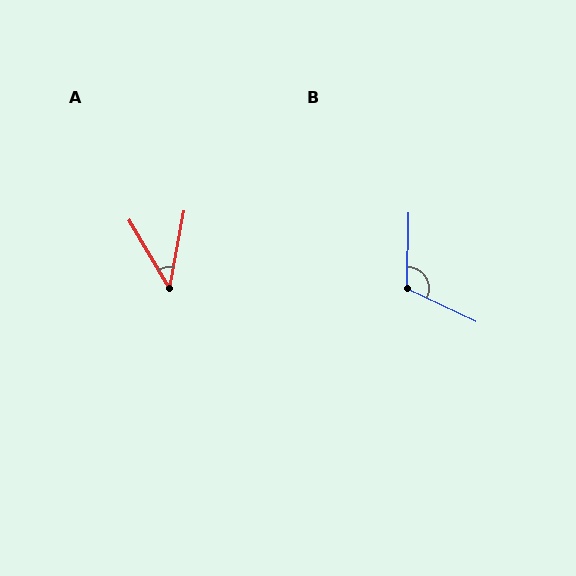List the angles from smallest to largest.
A (41°), B (114°).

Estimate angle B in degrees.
Approximately 114 degrees.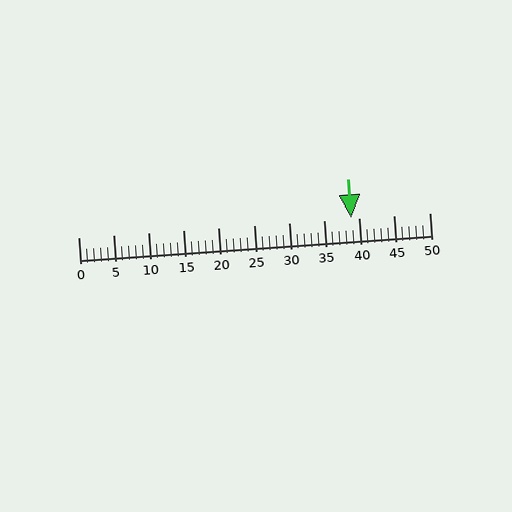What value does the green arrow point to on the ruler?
The green arrow points to approximately 39.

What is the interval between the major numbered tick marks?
The major tick marks are spaced 5 units apart.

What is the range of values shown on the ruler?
The ruler shows values from 0 to 50.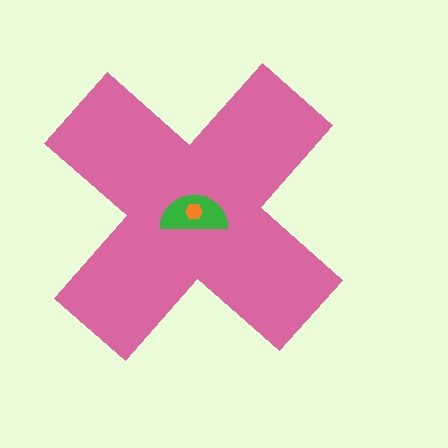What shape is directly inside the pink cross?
The green semicircle.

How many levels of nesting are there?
3.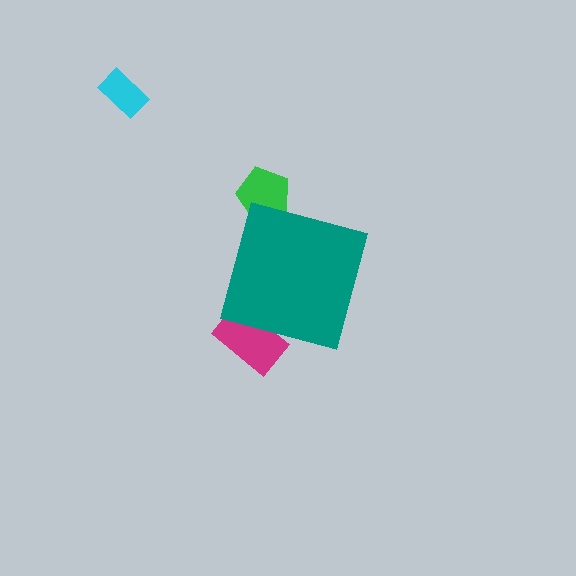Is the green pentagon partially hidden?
Yes, the green pentagon is partially hidden behind the teal square.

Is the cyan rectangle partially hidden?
No, the cyan rectangle is fully visible.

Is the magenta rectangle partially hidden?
Yes, the magenta rectangle is partially hidden behind the teal square.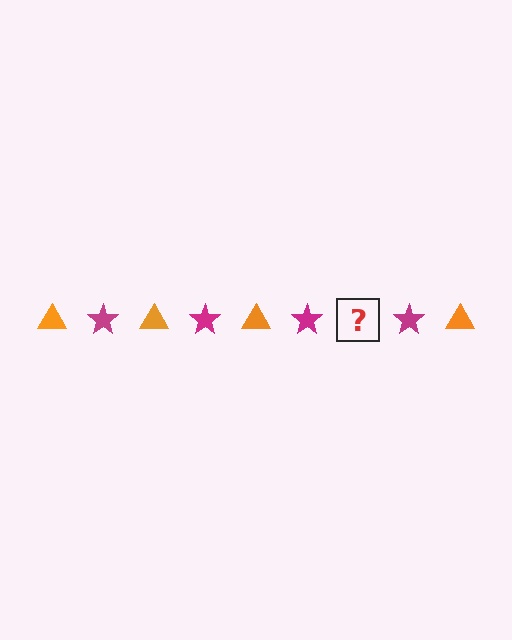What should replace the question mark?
The question mark should be replaced with an orange triangle.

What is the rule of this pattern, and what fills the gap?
The rule is that the pattern alternates between orange triangle and magenta star. The gap should be filled with an orange triangle.